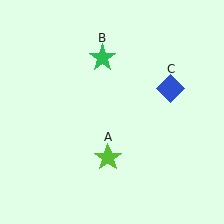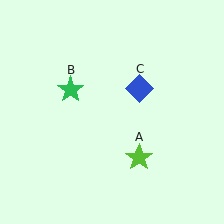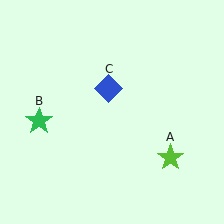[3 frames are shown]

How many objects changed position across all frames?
3 objects changed position: lime star (object A), green star (object B), blue diamond (object C).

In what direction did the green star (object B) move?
The green star (object B) moved down and to the left.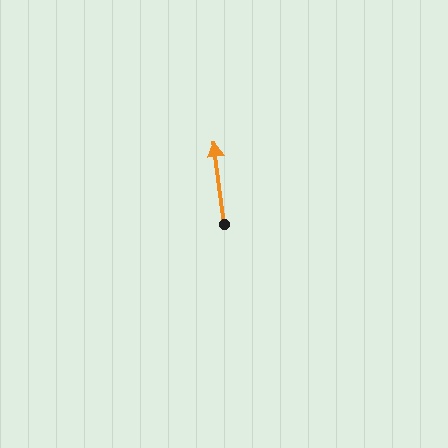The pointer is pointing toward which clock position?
Roughly 12 o'clock.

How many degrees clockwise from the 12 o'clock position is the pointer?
Approximately 353 degrees.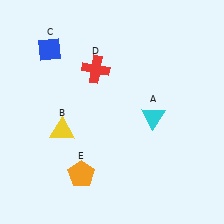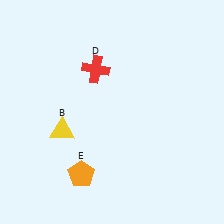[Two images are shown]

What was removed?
The cyan triangle (A), the blue diamond (C) were removed in Image 2.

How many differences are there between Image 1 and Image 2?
There are 2 differences between the two images.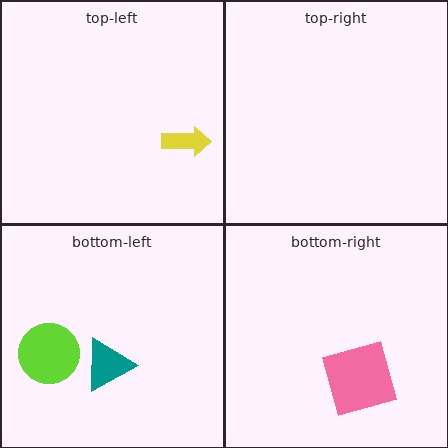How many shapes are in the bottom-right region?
1.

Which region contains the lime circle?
The bottom-left region.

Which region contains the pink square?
The bottom-right region.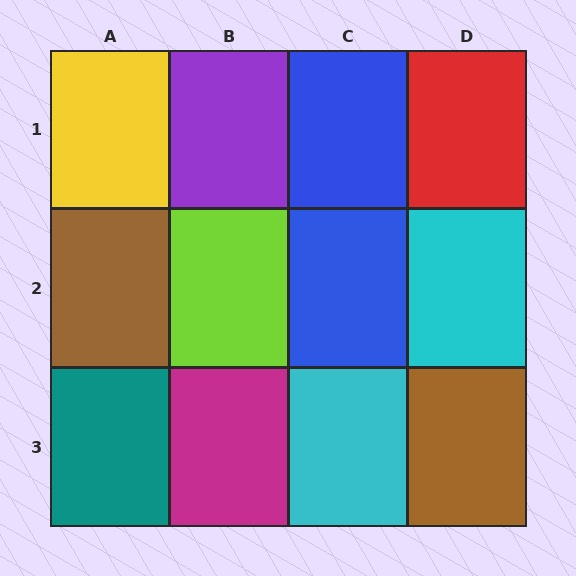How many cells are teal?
1 cell is teal.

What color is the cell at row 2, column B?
Lime.